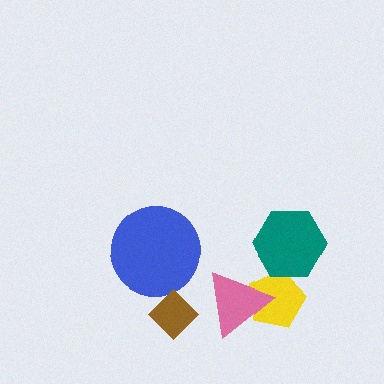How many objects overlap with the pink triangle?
1 object overlaps with the pink triangle.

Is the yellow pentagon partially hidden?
Yes, it is partially covered by another shape.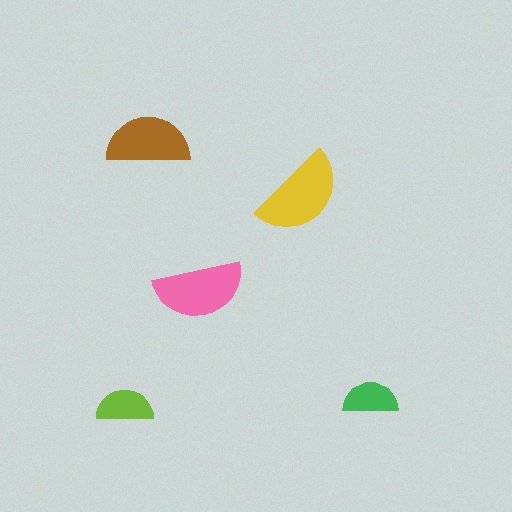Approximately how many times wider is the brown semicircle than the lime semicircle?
About 1.5 times wider.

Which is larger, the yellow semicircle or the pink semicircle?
The yellow one.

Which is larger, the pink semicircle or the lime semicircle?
The pink one.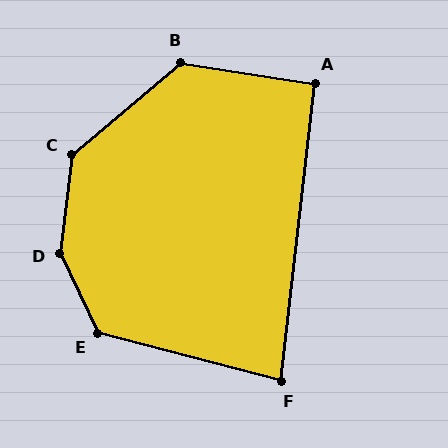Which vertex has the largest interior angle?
D, at approximately 147 degrees.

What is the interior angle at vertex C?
Approximately 137 degrees (obtuse).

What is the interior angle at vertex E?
Approximately 130 degrees (obtuse).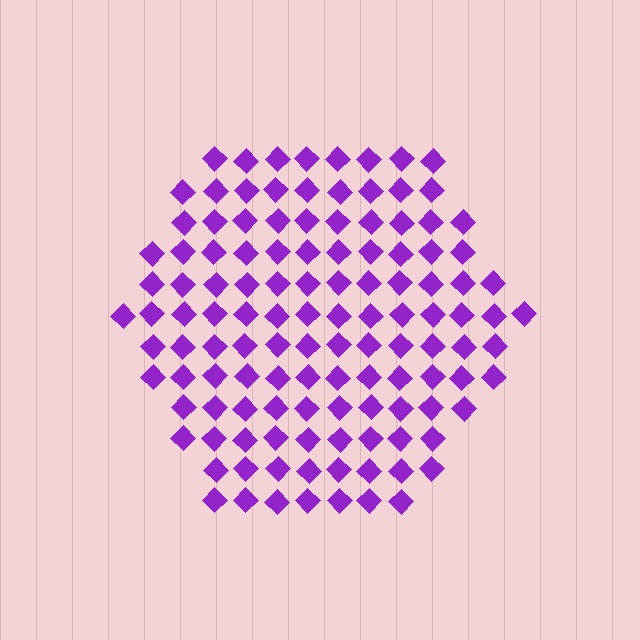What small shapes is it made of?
It is made of small diamonds.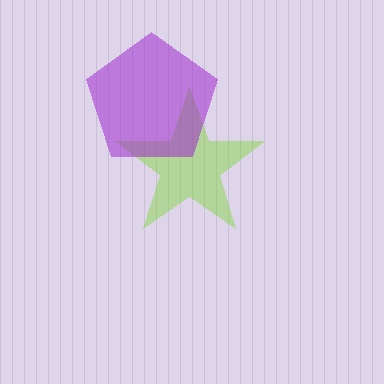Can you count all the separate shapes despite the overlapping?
Yes, there are 2 separate shapes.